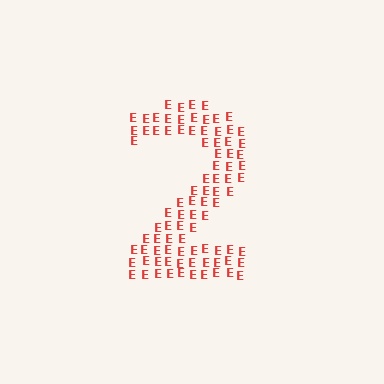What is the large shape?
The large shape is the digit 2.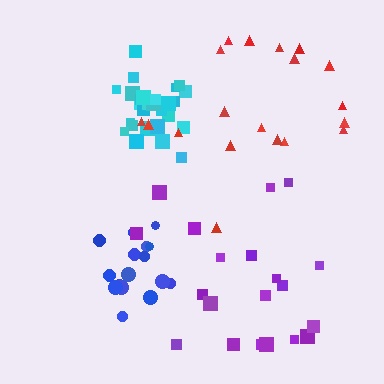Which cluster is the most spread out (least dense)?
Red.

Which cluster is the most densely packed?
Cyan.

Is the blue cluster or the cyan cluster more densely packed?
Cyan.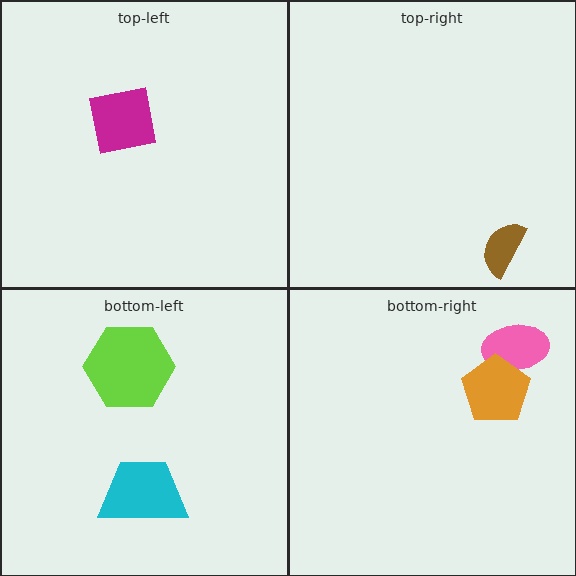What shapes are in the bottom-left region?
The lime hexagon, the cyan trapezoid.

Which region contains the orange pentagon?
The bottom-right region.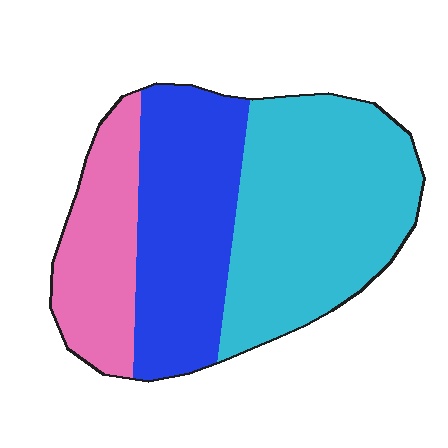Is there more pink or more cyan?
Cyan.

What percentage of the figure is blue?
Blue takes up between a quarter and a half of the figure.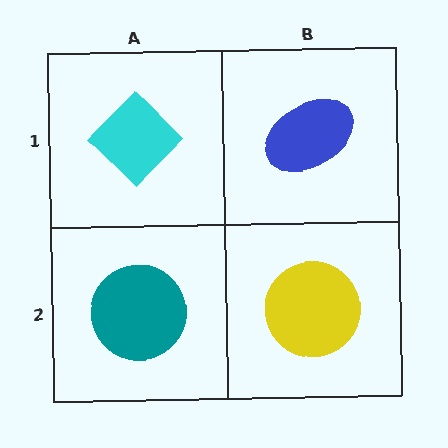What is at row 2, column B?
A yellow circle.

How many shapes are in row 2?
2 shapes.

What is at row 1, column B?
A blue ellipse.